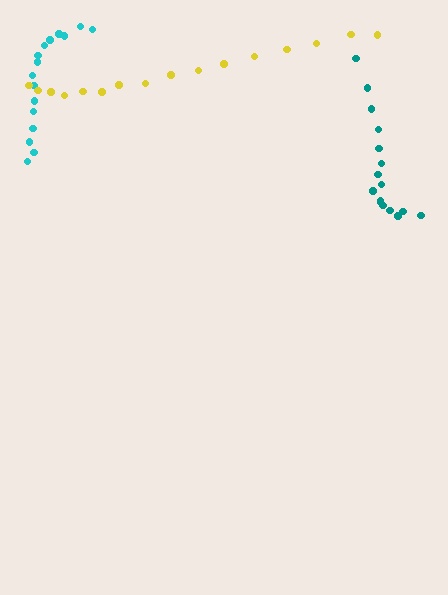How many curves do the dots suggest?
There are 3 distinct paths.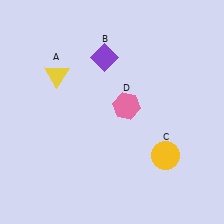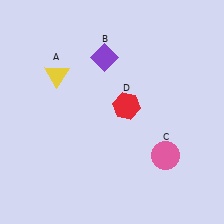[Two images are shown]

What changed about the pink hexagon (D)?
In Image 1, D is pink. In Image 2, it changed to red.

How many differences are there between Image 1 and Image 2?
There are 2 differences between the two images.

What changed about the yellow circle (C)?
In Image 1, C is yellow. In Image 2, it changed to pink.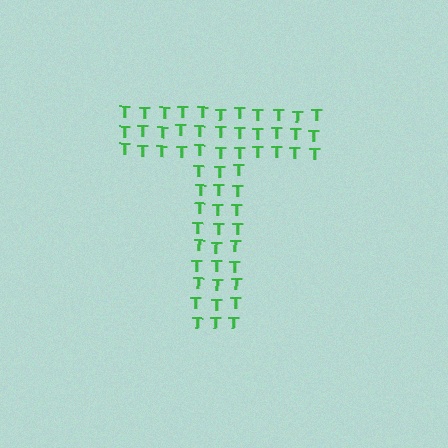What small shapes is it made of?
It is made of small letter T's.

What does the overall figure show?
The overall figure shows the letter T.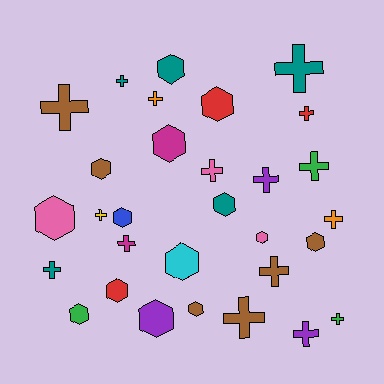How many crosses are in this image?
There are 16 crosses.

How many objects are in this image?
There are 30 objects.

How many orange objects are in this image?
There are 2 orange objects.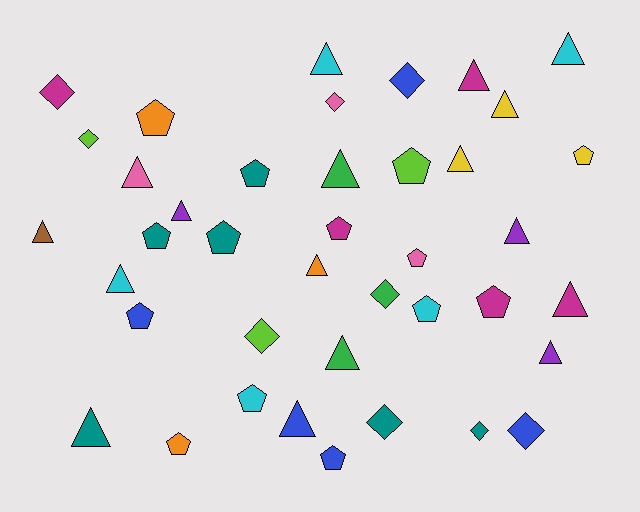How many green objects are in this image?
There are 3 green objects.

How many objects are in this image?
There are 40 objects.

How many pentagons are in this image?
There are 14 pentagons.